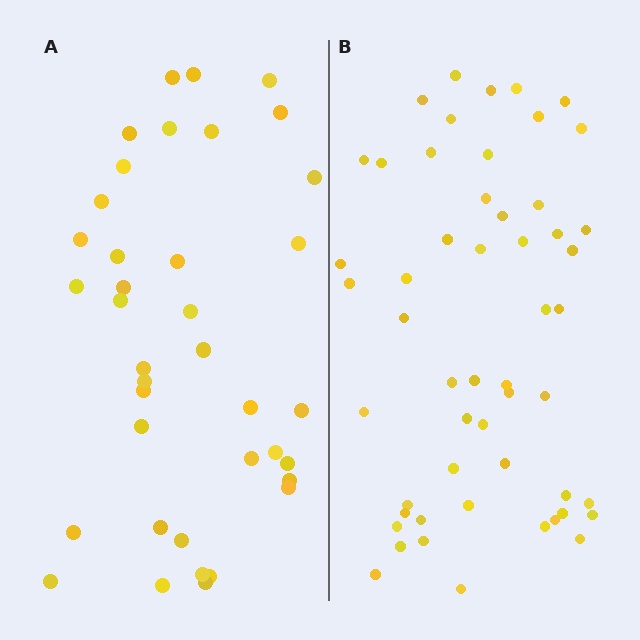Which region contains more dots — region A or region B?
Region B (the right region) has more dots.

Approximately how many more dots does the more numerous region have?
Region B has approximately 15 more dots than region A.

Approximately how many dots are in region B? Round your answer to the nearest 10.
About 50 dots. (The exact count is 53, which rounds to 50.)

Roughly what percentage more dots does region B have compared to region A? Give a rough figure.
About 40% more.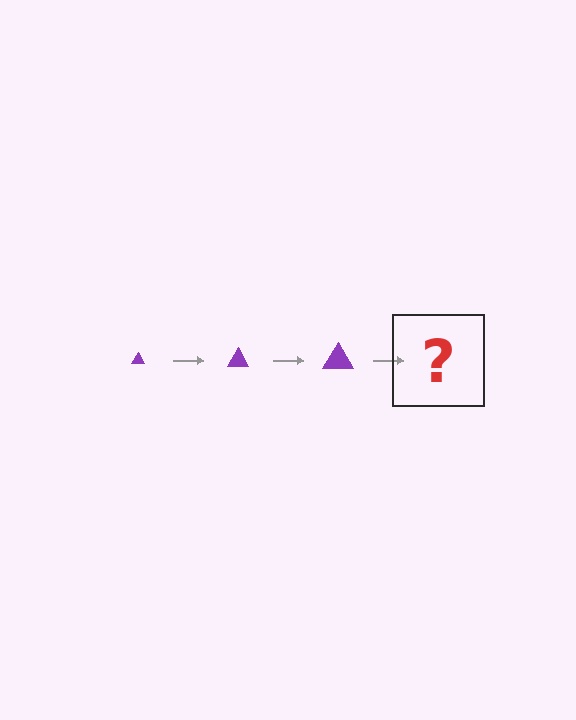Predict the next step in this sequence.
The next step is a purple triangle, larger than the previous one.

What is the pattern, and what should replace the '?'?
The pattern is that the triangle gets progressively larger each step. The '?' should be a purple triangle, larger than the previous one.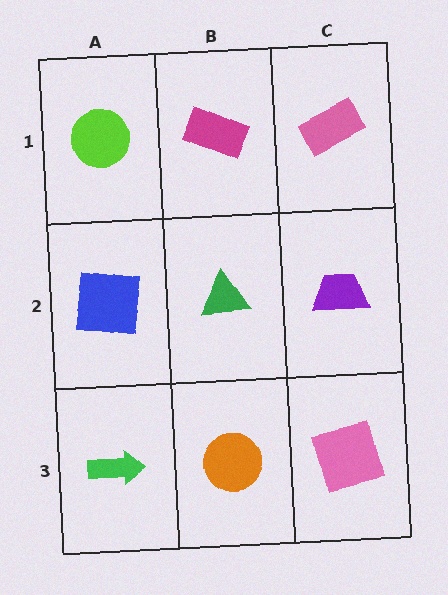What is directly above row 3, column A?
A blue square.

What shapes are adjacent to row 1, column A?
A blue square (row 2, column A), a magenta rectangle (row 1, column B).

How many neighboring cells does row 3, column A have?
2.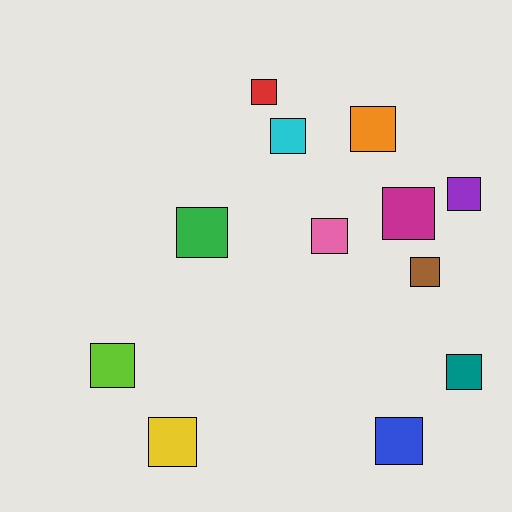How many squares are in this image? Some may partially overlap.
There are 12 squares.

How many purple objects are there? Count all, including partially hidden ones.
There is 1 purple object.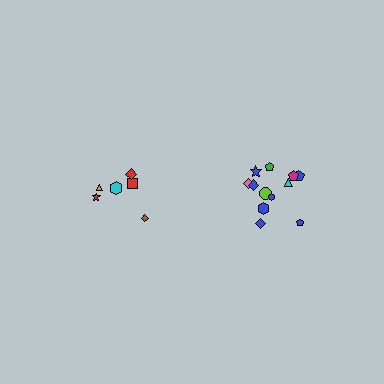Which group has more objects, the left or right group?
The right group.